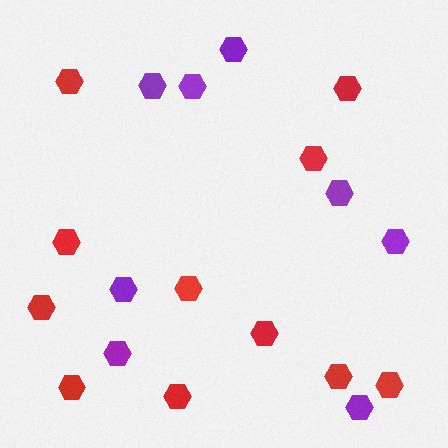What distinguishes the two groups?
There are 2 groups: one group of purple hexagons (8) and one group of red hexagons (11).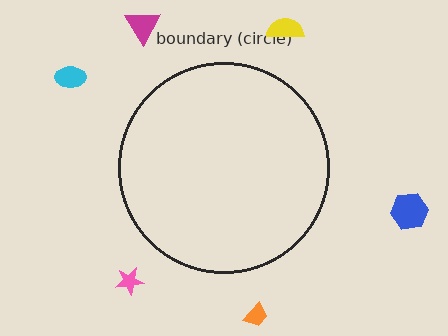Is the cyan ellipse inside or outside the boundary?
Outside.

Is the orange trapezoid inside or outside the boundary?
Outside.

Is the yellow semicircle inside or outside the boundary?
Outside.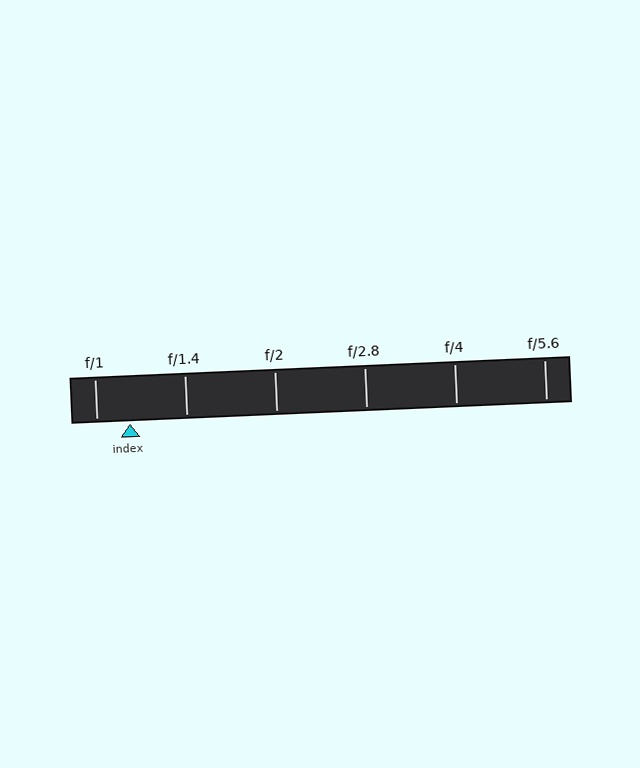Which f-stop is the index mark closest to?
The index mark is closest to f/1.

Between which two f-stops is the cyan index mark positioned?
The index mark is between f/1 and f/1.4.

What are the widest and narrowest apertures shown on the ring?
The widest aperture shown is f/1 and the narrowest is f/5.6.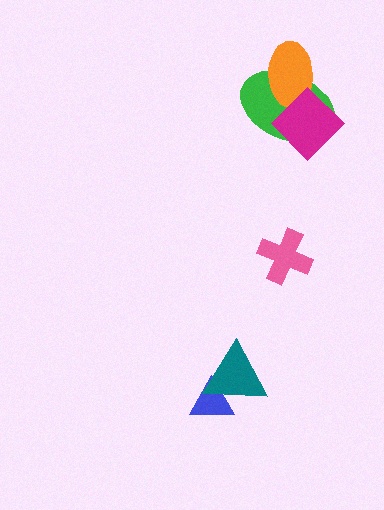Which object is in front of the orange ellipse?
The magenta diamond is in front of the orange ellipse.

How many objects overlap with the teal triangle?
1 object overlaps with the teal triangle.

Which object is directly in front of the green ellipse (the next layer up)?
The orange ellipse is directly in front of the green ellipse.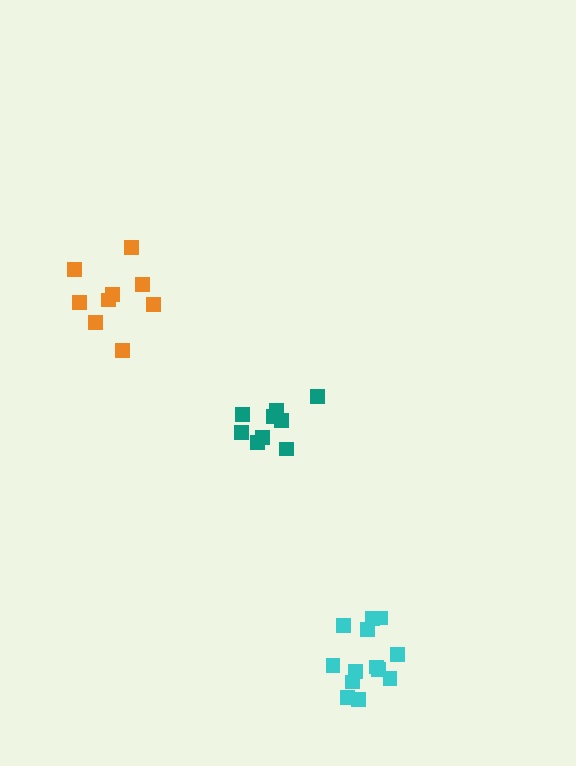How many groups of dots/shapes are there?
There are 3 groups.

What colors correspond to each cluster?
The clusters are colored: cyan, teal, orange.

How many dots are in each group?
Group 1: 13 dots, Group 2: 9 dots, Group 3: 9 dots (31 total).